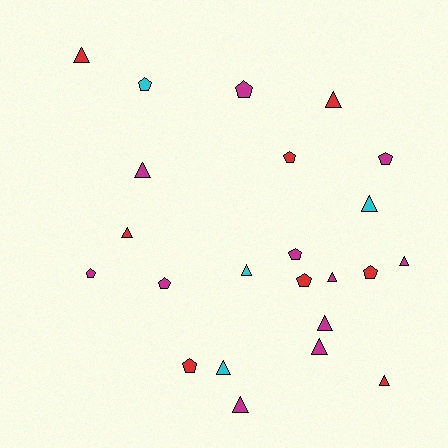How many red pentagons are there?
There are 4 red pentagons.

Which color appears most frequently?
Magenta, with 11 objects.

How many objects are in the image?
There are 23 objects.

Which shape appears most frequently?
Triangle, with 13 objects.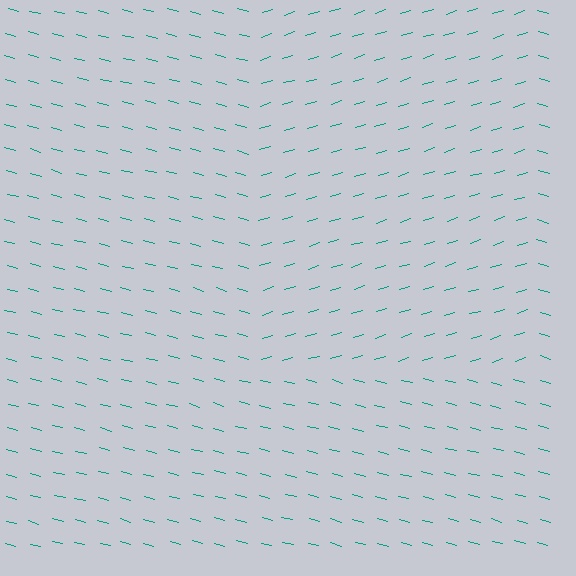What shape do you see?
I see a rectangle.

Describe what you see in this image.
The image is filled with small teal line segments. A rectangle region in the image has lines oriented differently from the surrounding lines, creating a visible texture boundary.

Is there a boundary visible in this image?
Yes, there is a texture boundary formed by a change in line orientation.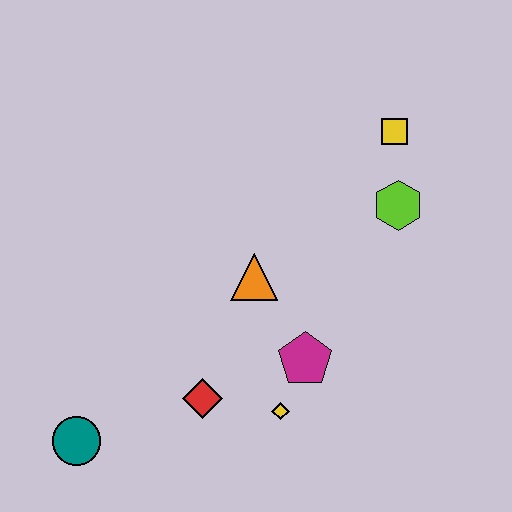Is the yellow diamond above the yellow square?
No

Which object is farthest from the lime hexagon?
The teal circle is farthest from the lime hexagon.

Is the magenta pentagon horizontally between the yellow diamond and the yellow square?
Yes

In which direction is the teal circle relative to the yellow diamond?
The teal circle is to the left of the yellow diamond.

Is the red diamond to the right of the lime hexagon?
No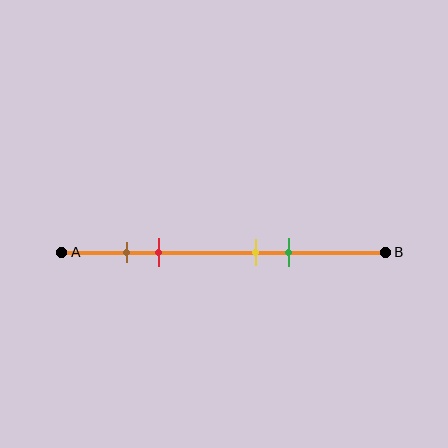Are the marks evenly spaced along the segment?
No, the marks are not evenly spaced.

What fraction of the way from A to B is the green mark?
The green mark is approximately 70% (0.7) of the way from A to B.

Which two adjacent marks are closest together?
The brown and red marks are the closest adjacent pair.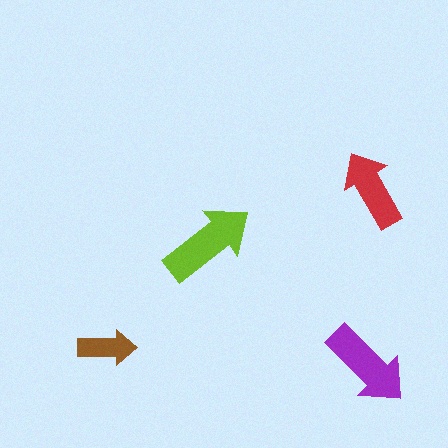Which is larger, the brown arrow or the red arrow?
The red one.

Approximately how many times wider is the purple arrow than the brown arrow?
About 1.5 times wider.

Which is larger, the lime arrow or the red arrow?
The lime one.